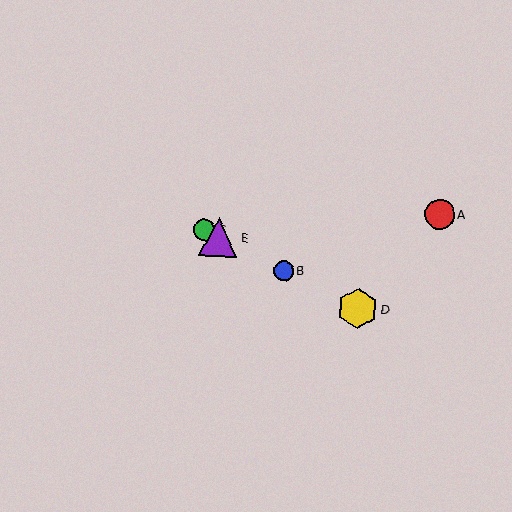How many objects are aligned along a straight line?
4 objects (B, C, D, E) are aligned along a straight line.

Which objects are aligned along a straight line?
Objects B, C, D, E are aligned along a straight line.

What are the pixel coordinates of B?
Object B is at (284, 271).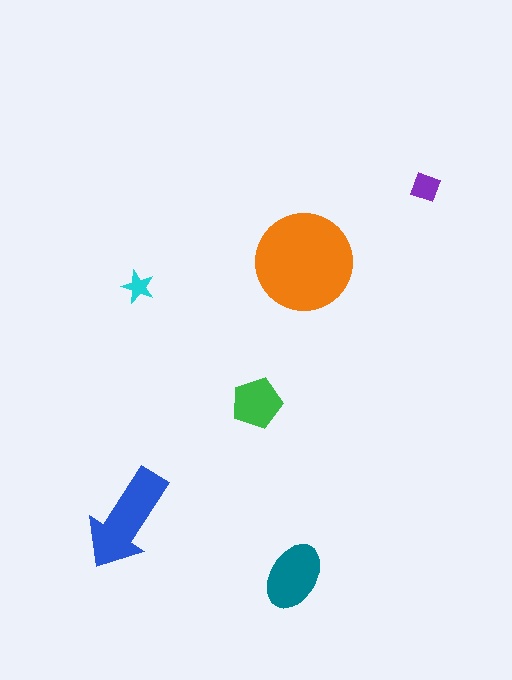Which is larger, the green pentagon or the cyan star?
The green pentagon.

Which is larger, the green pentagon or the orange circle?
The orange circle.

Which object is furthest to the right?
The purple diamond is rightmost.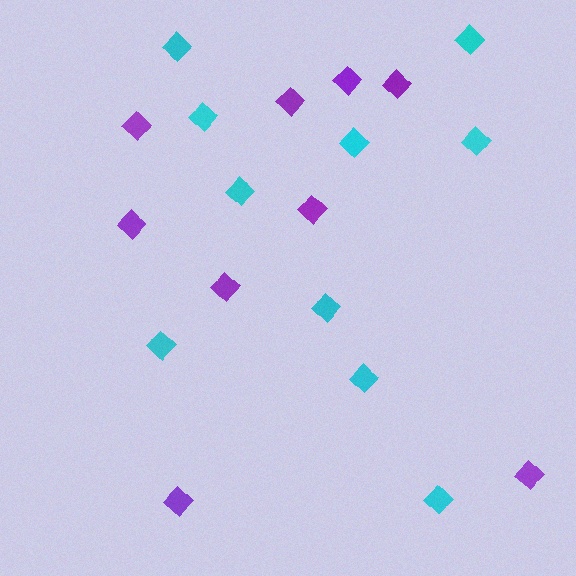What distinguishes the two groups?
There are 2 groups: one group of cyan diamonds (10) and one group of purple diamonds (9).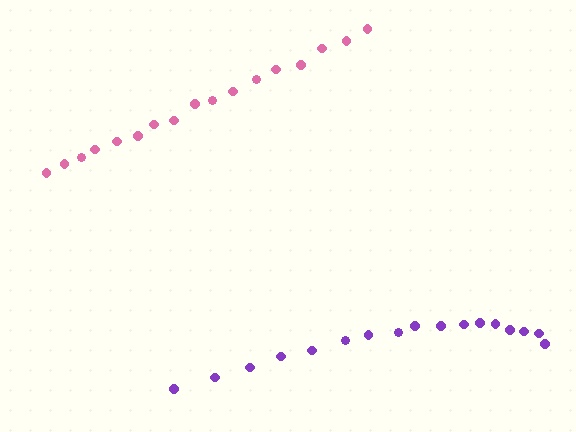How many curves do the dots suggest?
There are 2 distinct paths.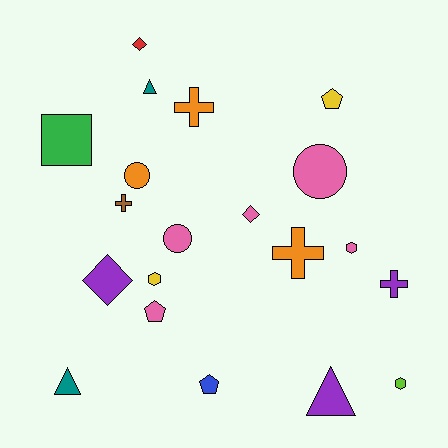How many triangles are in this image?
There are 3 triangles.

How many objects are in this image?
There are 20 objects.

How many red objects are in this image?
There is 1 red object.